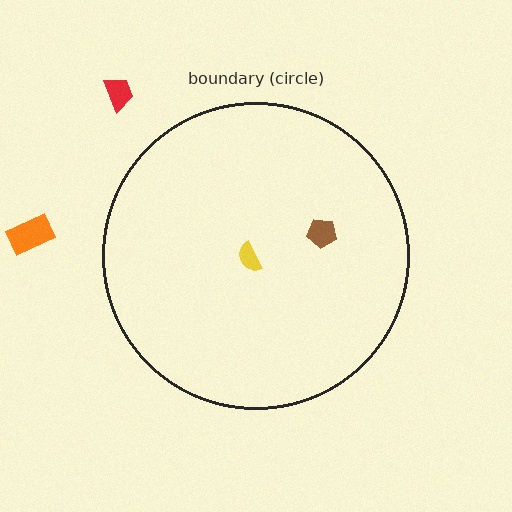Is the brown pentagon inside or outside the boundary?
Inside.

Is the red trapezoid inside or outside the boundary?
Outside.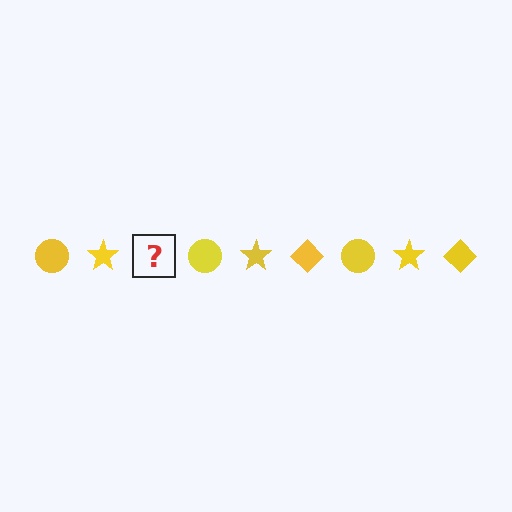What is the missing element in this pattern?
The missing element is a yellow diamond.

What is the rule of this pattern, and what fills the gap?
The rule is that the pattern cycles through circle, star, diamond shapes in yellow. The gap should be filled with a yellow diamond.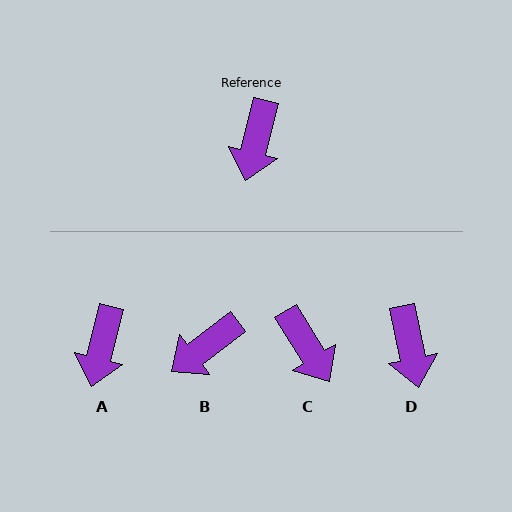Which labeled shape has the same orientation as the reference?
A.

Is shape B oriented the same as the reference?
No, it is off by about 39 degrees.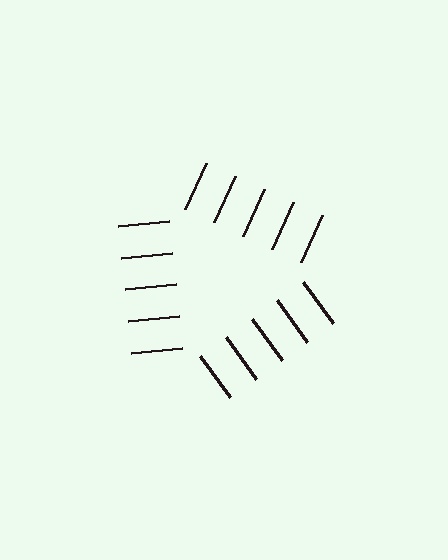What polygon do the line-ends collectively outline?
An illusory triangle — the line segments terminate on its edges but no continuous stroke is drawn.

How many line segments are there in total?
15 — 5 along each of the 3 edges.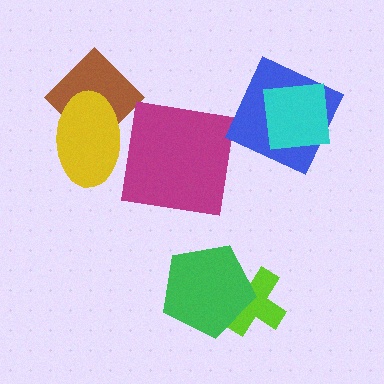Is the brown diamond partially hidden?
Yes, it is partially covered by another shape.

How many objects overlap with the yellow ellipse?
1 object overlaps with the yellow ellipse.